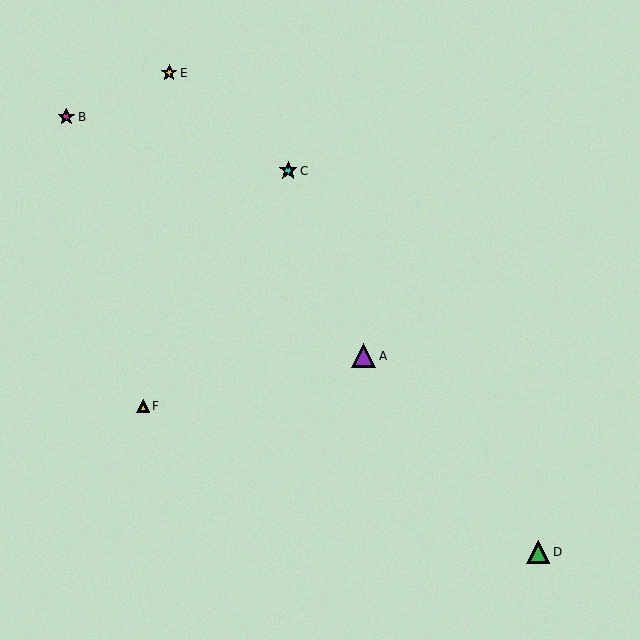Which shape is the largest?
The purple triangle (labeled A) is the largest.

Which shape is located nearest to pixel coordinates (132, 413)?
The yellow triangle (labeled F) at (143, 406) is nearest to that location.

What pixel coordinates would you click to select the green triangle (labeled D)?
Click at (538, 552) to select the green triangle D.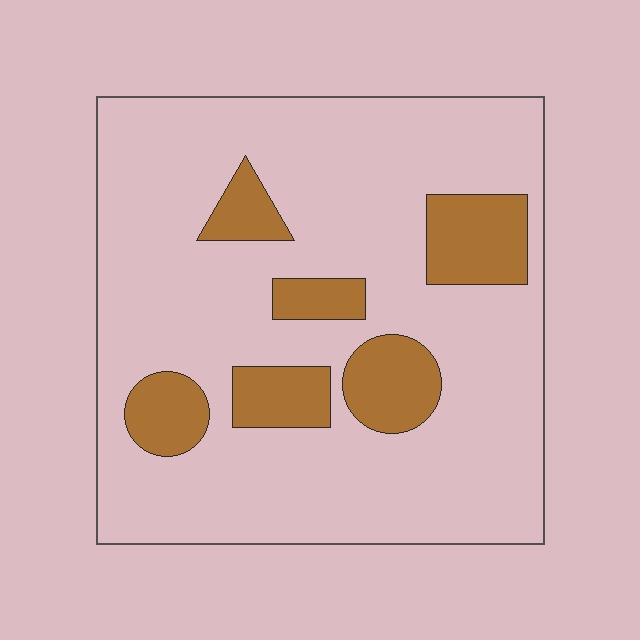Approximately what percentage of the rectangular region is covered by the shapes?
Approximately 20%.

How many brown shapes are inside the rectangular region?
6.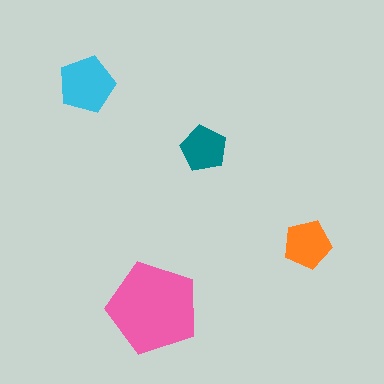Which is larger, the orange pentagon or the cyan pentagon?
The cyan one.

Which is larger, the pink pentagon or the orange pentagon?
The pink one.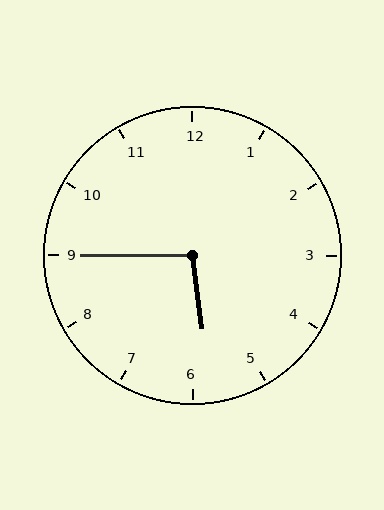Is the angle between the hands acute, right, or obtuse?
It is obtuse.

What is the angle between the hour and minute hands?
Approximately 98 degrees.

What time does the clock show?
5:45.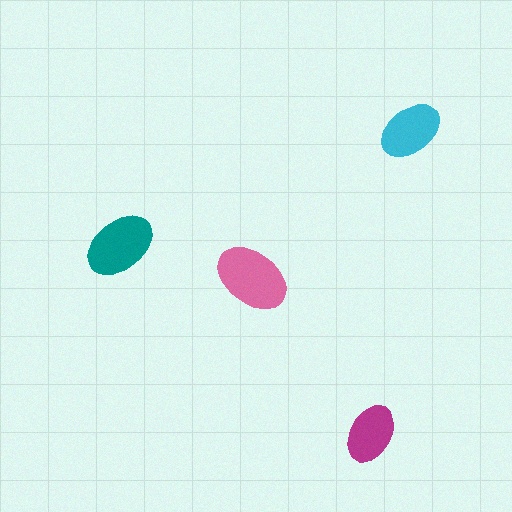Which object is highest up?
The cyan ellipse is topmost.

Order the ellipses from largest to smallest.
the pink one, the teal one, the cyan one, the magenta one.